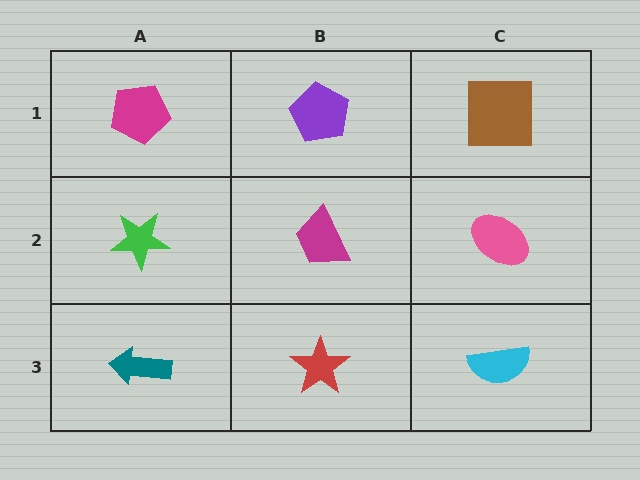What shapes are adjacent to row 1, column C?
A pink ellipse (row 2, column C), a purple pentagon (row 1, column B).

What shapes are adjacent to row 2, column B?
A purple pentagon (row 1, column B), a red star (row 3, column B), a green star (row 2, column A), a pink ellipse (row 2, column C).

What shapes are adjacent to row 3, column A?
A green star (row 2, column A), a red star (row 3, column B).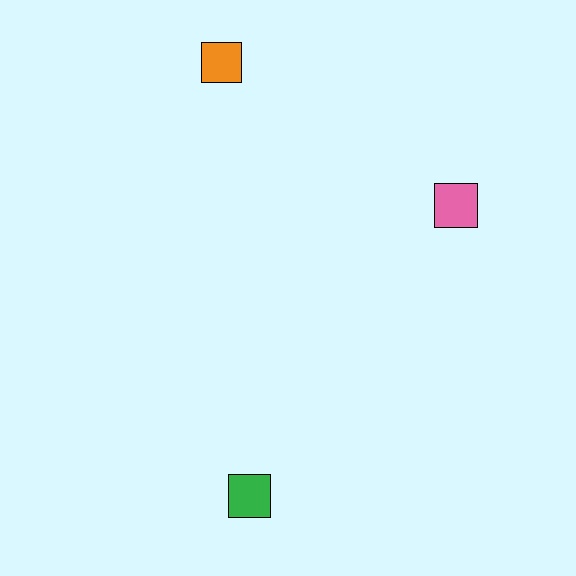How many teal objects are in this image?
There are no teal objects.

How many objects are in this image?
There are 3 objects.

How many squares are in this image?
There are 3 squares.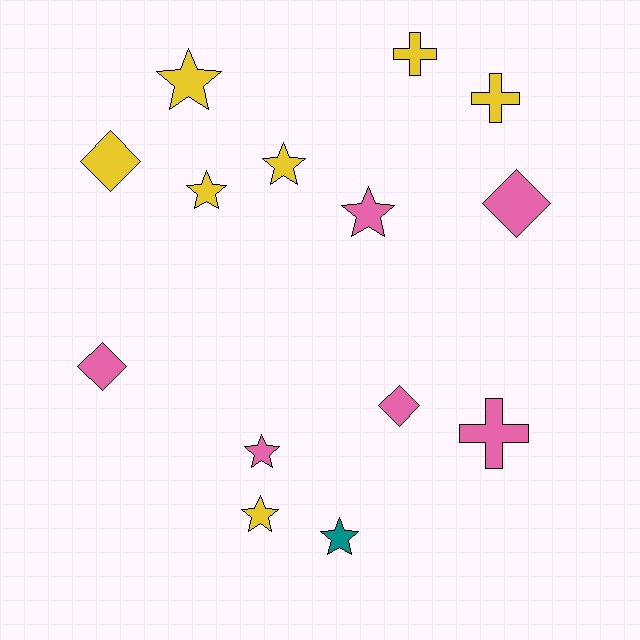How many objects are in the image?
There are 14 objects.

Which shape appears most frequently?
Star, with 7 objects.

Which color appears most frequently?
Yellow, with 7 objects.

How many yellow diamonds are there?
There is 1 yellow diamond.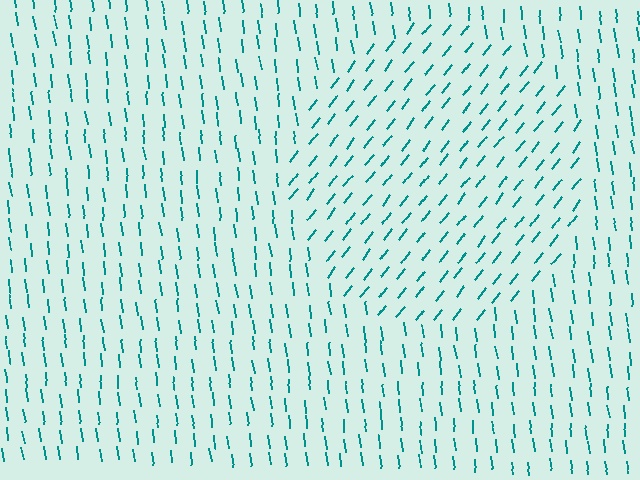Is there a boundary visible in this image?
Yes, there is a texture boundary formed by a change in line orientation.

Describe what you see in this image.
The image is filled with small teal line segments. A circle region in the image has lines oriented differently from the surrounding lines, creating a visible texture boundary.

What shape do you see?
I see a circle.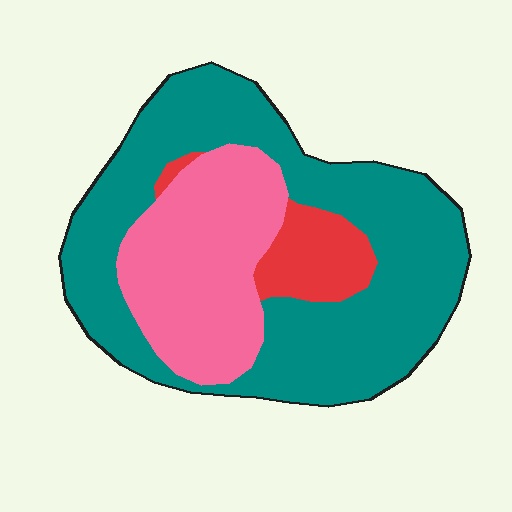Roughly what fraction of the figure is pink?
Pink takes up about one third (1/3) of the figure.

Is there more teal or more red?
Teal.